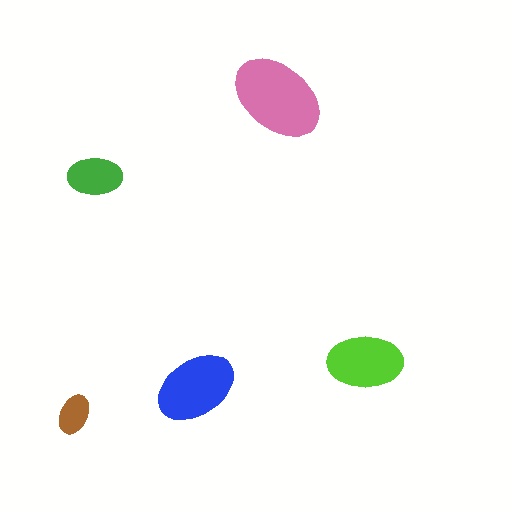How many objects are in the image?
There are 5 objects in the image.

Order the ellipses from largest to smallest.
the pink one, the blue one, the lime one, the green one, the brown one.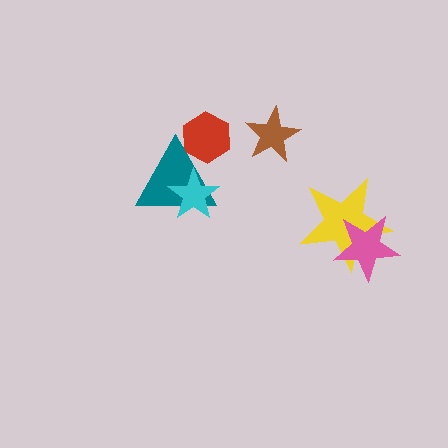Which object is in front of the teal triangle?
The cyan star is in front of the teal triangle.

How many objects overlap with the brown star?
0 objects overlap with the brown star.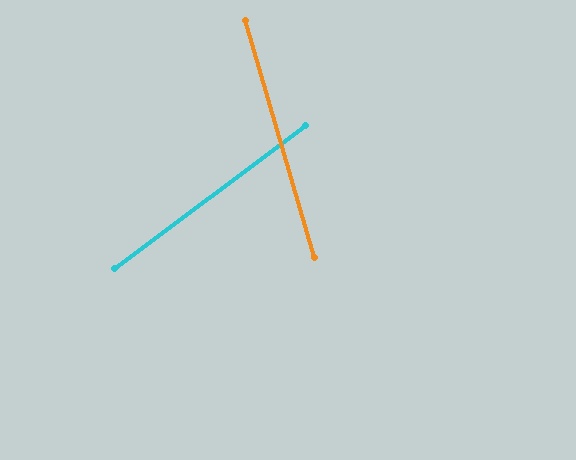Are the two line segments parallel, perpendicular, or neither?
Neither parallel nor perpendicular — they differ by about 69°.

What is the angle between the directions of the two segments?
Approximately 69 degrees.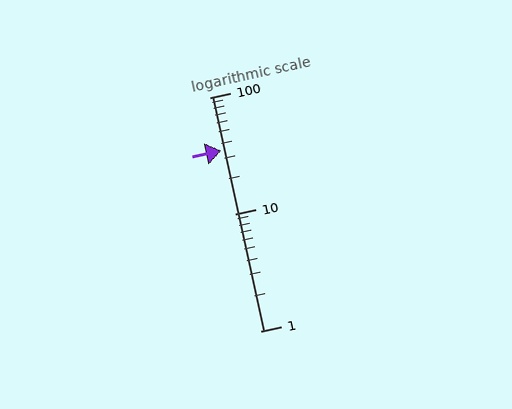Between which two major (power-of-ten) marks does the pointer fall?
The pointer is between 10 and 100.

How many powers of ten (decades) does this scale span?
The scale spans 2 decades, from 1 to 100.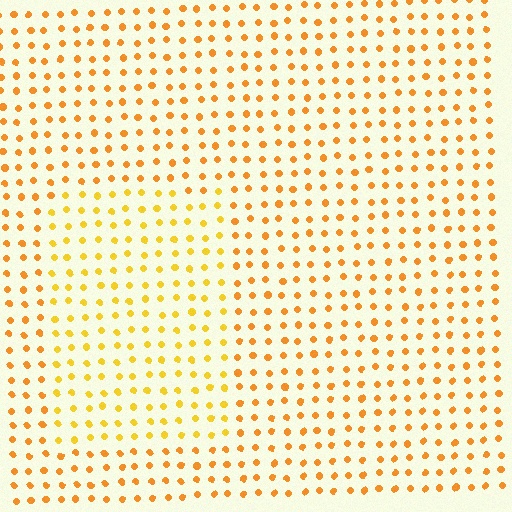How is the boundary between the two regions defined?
The boundary is defined purely by a slight shift in hue (about 19 degrees). Spacing, size, and orientation are identical on both sides.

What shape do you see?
I see a rectangle.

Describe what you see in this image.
The image is filled with small orange elements in a uniform arrangement. A rectangle-shaped region is visible where the elements are tinted to a slightly different hue, forming a subtle color boundary.